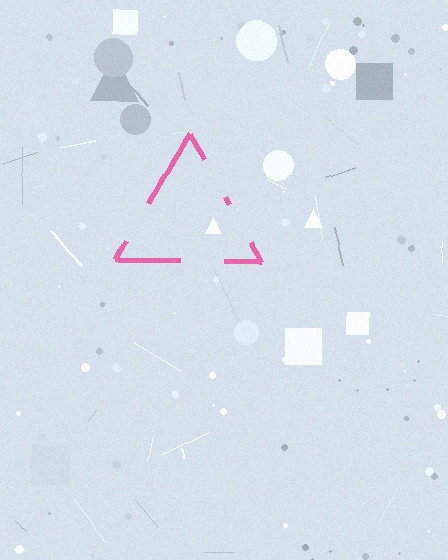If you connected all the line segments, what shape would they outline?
They would outline a triangle.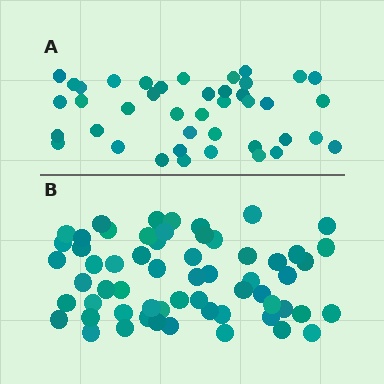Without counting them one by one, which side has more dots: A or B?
Region B (the bottom region) has more dots.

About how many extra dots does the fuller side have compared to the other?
Region B has approximately 20 more dots than region A.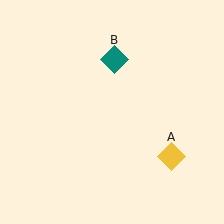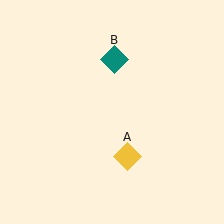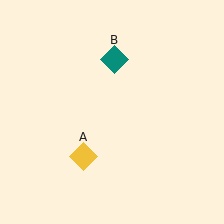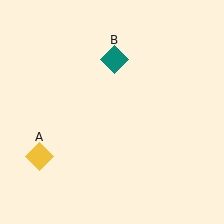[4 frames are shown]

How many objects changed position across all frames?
1 object changed position: yellow diamond (object A).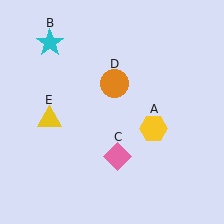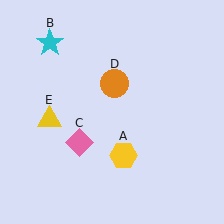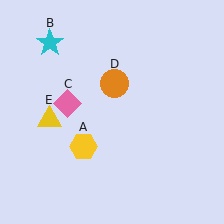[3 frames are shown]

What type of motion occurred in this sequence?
The yellow hexagon (object A), pink diamond (object C) rotated clockwise around the center of the scene.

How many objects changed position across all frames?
2 objects changed position: yellow hexagon (object A), pink diamond (object C).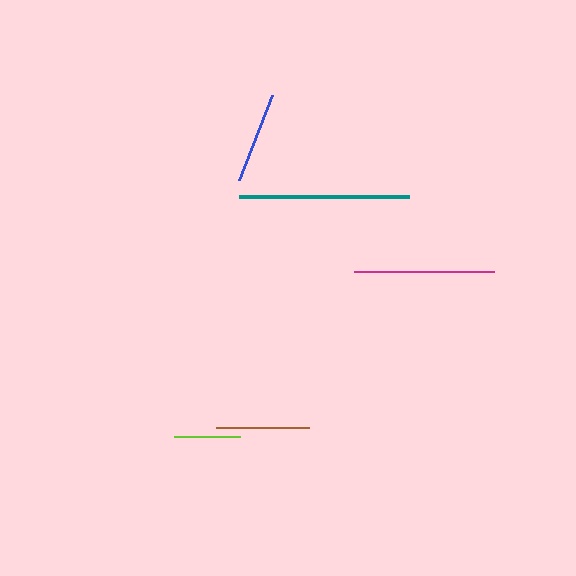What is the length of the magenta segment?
The magenta segment is approximately 140 pixels long.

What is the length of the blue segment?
The blue segment is approximately 91 pixels long.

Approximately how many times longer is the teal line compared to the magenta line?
The teal line is approximately 1.2 times the length of the magenta line.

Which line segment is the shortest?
The lime line is the shortest at approximately 66 pixels.